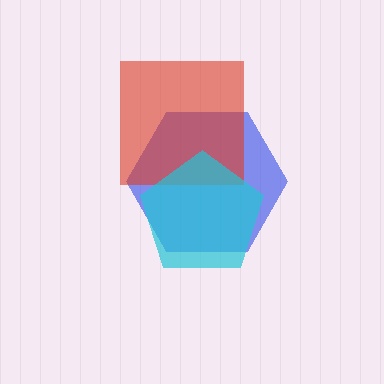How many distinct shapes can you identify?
There are 3 distinct shapes: a blue hexagon, a red square, a cyan pentagon.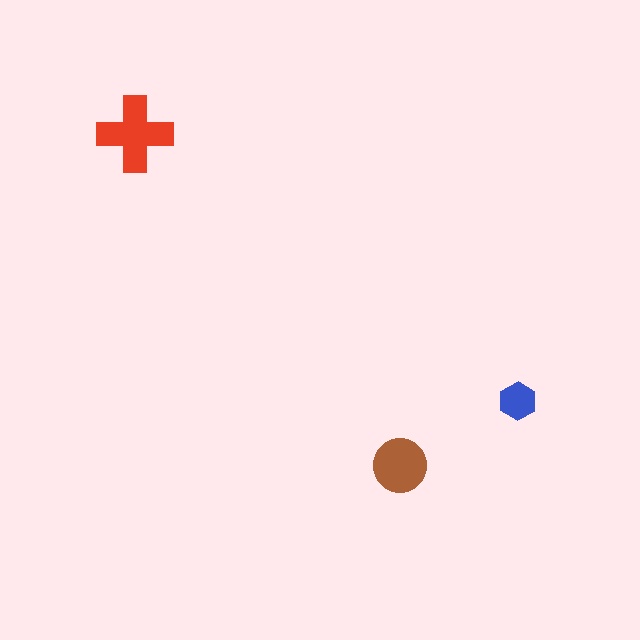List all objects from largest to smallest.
The red cross, the brown circle, the blue hexagon.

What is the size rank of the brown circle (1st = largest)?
2nd.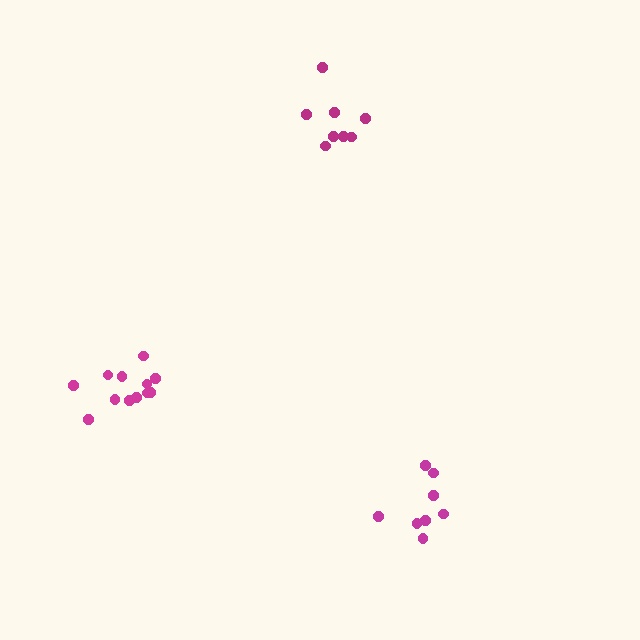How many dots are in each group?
Group 1: 12 dots, Group 2: 8 dots, Group 3: 8 dots (28 total).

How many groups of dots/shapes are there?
There are 3 groups.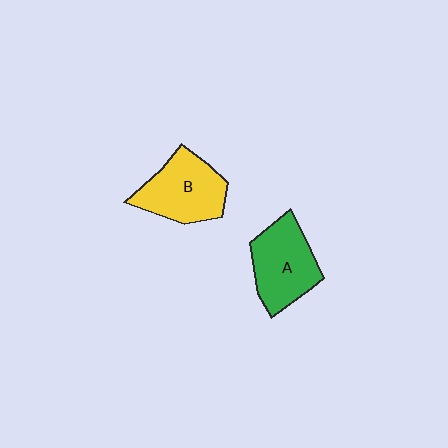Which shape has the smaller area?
Shape A (green).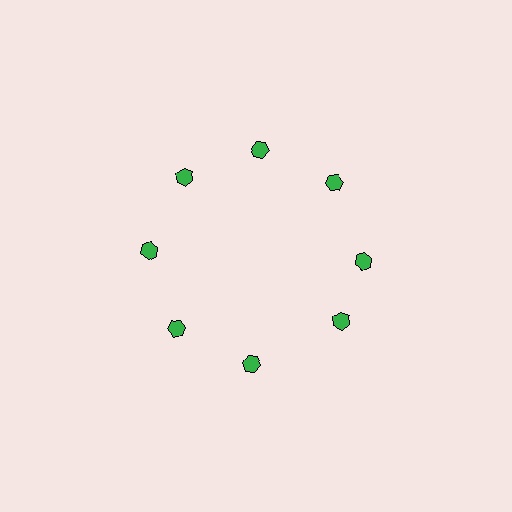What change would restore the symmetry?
The symmetry would be restored by rotating it back into even spacing with its neighbors so that all 8 hexagons sit at equal angles and equal distance from the center.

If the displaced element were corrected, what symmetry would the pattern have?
It would have 8-fold rotational symmetry — the pattern would map onto itself every 45 degrees.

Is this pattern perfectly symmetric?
No. The 8 green hexagons are arranged in a ring, but one element near the 4 o'clock position is rotated out of alignment along the ring, breaking the 8-fold rotational symmetry.